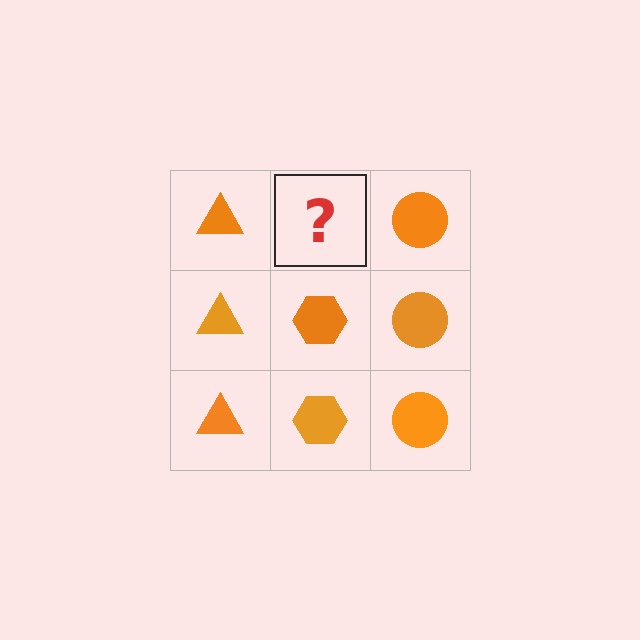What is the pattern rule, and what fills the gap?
The rule is that each column has a consistent shape. The gap should be filled with an orange hexagon.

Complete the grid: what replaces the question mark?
The question mark should be replaced with an orange hexagon.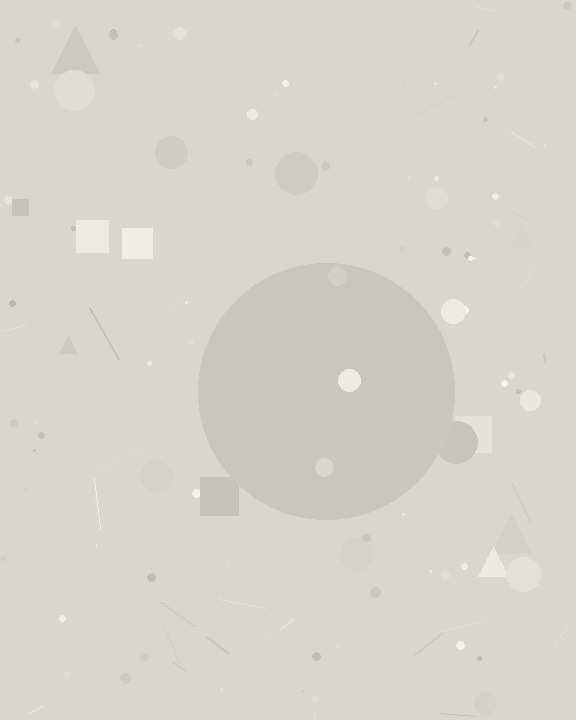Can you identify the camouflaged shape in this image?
The camouflaged shape is a circle.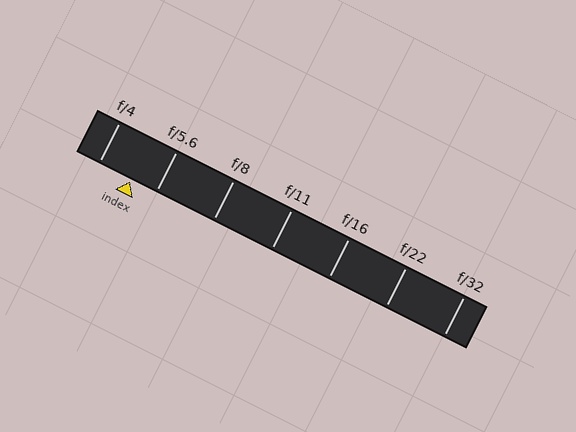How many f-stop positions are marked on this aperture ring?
There are 7 f-stop positions marked.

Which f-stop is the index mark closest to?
The index mark is closest to f/5.6.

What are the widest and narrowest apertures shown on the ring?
The widest aperture shown is f/4 and the narrowest is f/32.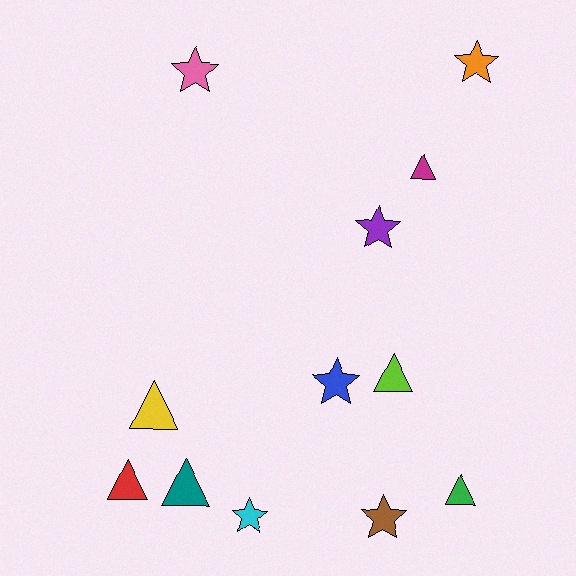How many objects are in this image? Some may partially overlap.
There are 12 objects.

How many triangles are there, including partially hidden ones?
There are 6 triangles.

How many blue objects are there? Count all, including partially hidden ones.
There is 1 blue object.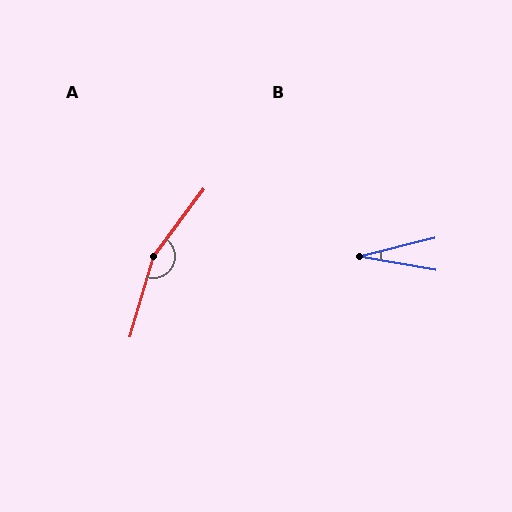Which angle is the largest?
A, at approximately 160 degrees.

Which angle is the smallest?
B, at approximately 23 degrees.